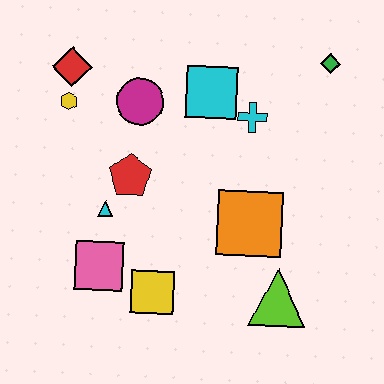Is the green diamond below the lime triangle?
No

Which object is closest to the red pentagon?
The cyan triangle is closest to the red pentagon.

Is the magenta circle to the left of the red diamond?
No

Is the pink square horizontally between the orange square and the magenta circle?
No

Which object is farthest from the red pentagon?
The green diamond is farthest from the red pentagon.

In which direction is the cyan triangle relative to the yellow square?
The cyan triangle is above the yellow square.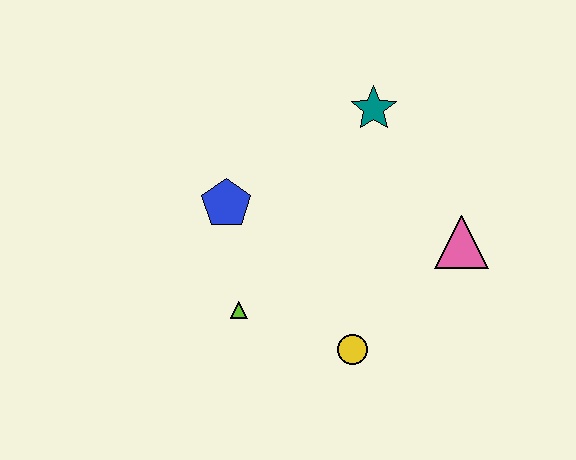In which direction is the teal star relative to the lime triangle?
The teal star is above the lime triangle.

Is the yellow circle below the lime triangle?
Yes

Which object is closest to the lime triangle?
The blue pentagon is closest to the lime triangle.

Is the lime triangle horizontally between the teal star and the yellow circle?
No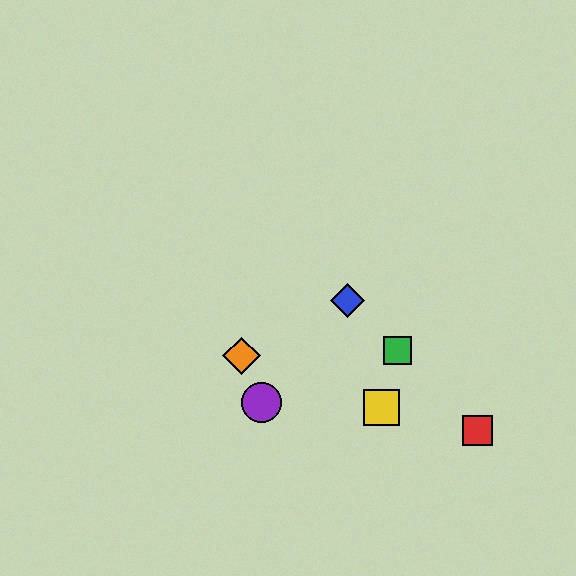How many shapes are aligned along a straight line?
3 shapes (the red square, the blue diamond, the green square) are aligned along a straight line.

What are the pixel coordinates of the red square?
The red square is at (478, 431).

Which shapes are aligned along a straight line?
The red square, the blue diamond, the green square are aligned along a straight line.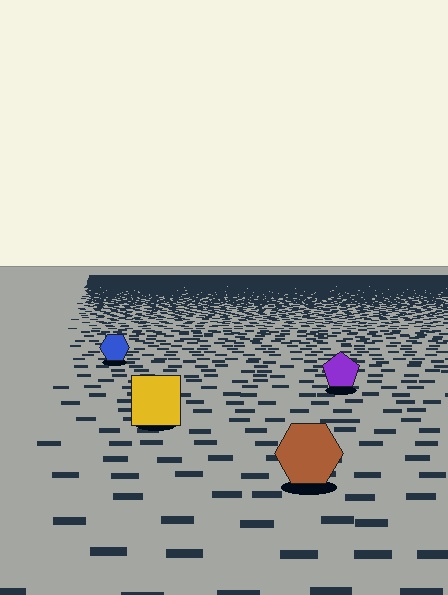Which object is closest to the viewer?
The brown hexagon is closest. The texture marks near it are larger and more spread out.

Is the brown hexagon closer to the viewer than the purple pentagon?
Yes. The brown hexagon is closer — you can tell from the texture gradient: the ground texture is coarser near it.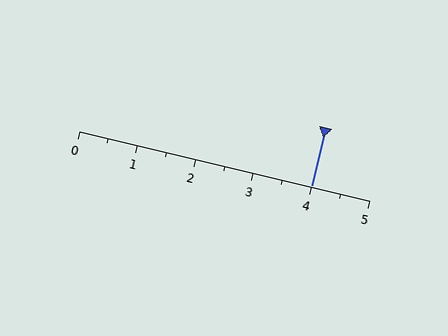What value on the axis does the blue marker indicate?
The marker indicates approximately 4.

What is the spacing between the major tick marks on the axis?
The major ticks are spaced 1 apart.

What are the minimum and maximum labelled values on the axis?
The axis runs from 0 to 5.